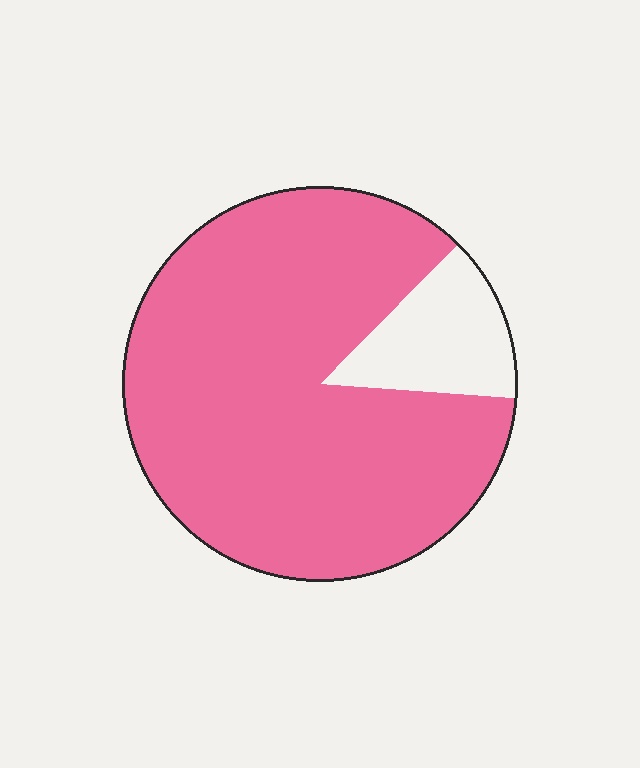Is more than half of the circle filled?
Yes.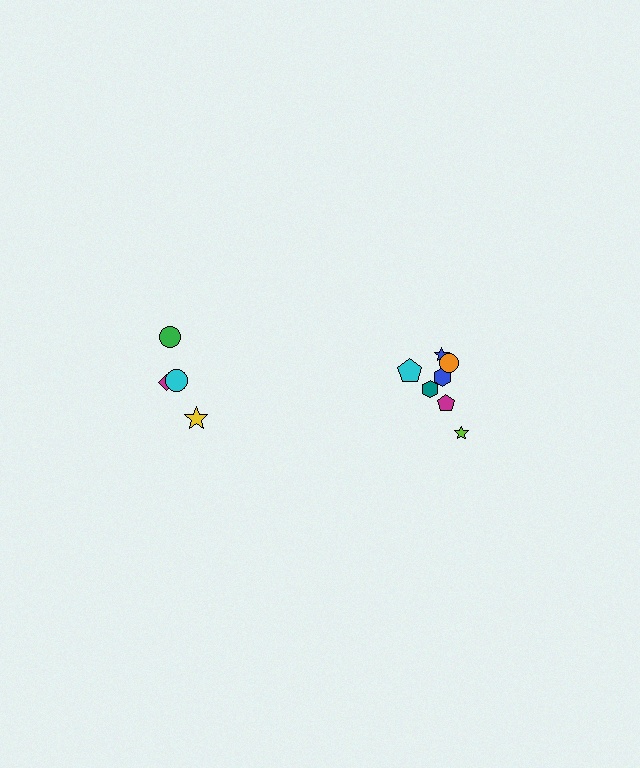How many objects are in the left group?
There are 4 objects.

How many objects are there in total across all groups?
There are 11 objects.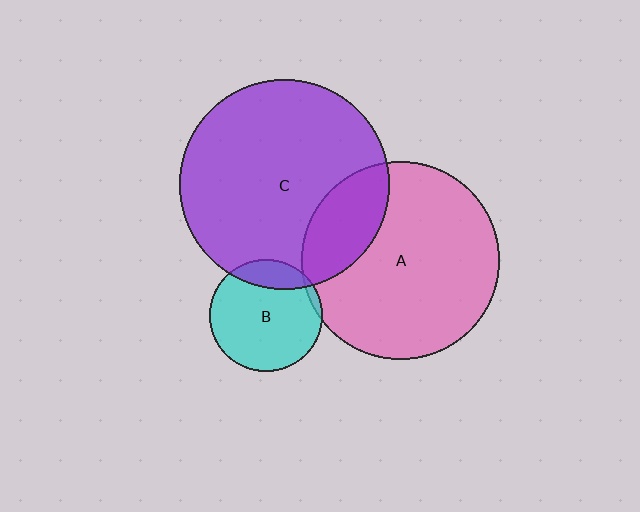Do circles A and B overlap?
Yes.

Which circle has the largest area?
Circle C (purple).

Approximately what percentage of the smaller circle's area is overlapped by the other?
Approximately 5%.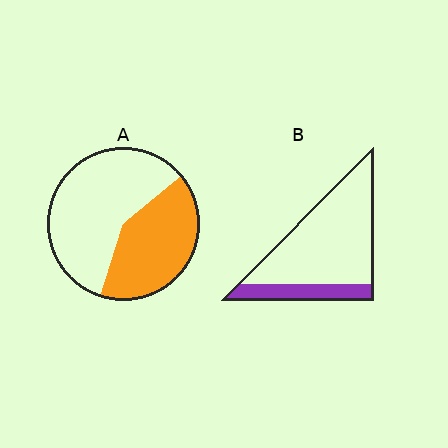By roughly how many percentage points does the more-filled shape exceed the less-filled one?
By roughly 20 percentage points (A over B).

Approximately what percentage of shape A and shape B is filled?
A is approximately 40% and B is approximately 20%.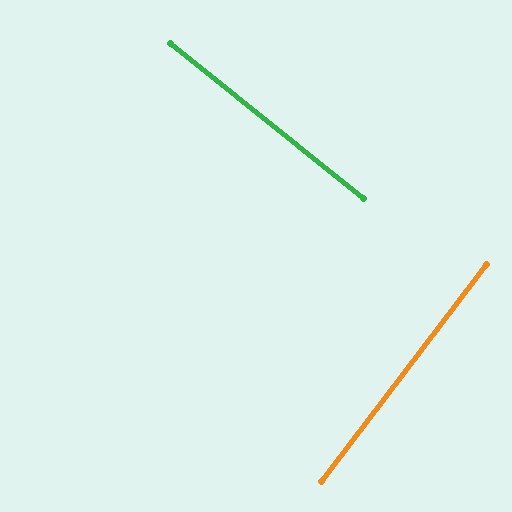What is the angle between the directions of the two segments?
Approximately 88 degrees.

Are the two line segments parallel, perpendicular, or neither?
Perpendicular — they meet at approximately 88°.